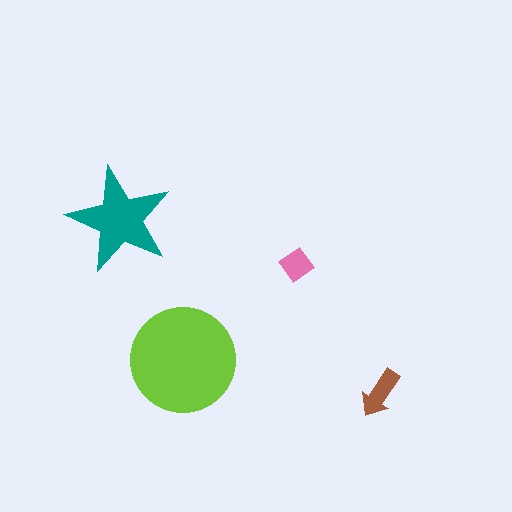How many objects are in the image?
There are 4 objects in the image.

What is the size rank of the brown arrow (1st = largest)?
3rd.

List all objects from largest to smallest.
The lime circle, the teal star, the brown arrow, the pink diamond.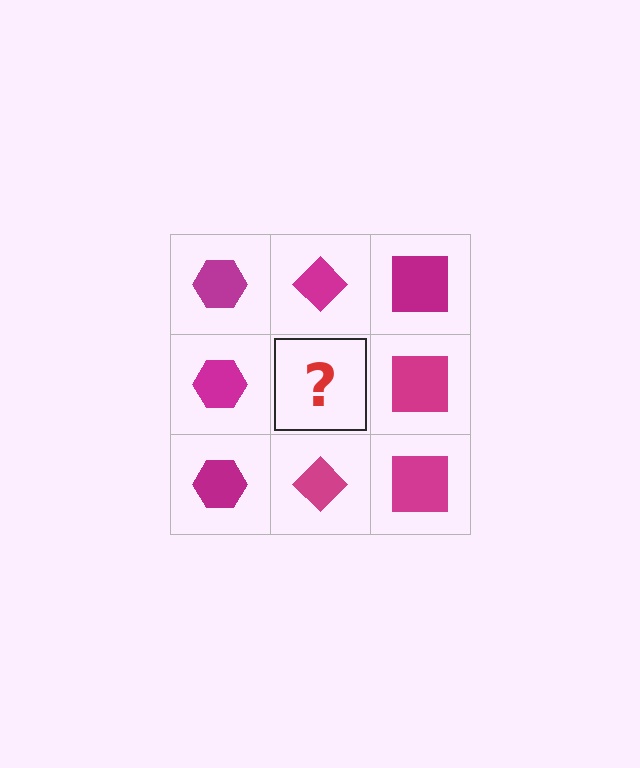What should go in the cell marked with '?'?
The missing cell should contain a magenta diamond.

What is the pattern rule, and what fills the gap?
The rule is that each column has a consistent shape. The gap should be filled with a magenta diamond.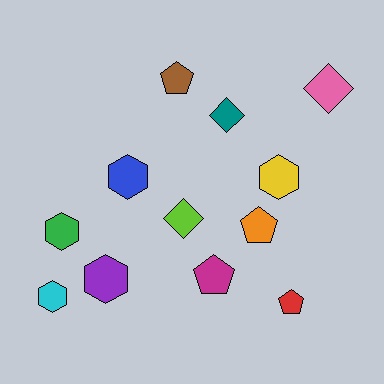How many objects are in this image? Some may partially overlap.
There are 12 objects.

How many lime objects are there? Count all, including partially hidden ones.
There is 1 lime object.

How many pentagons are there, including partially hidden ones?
There are 4 pentagons.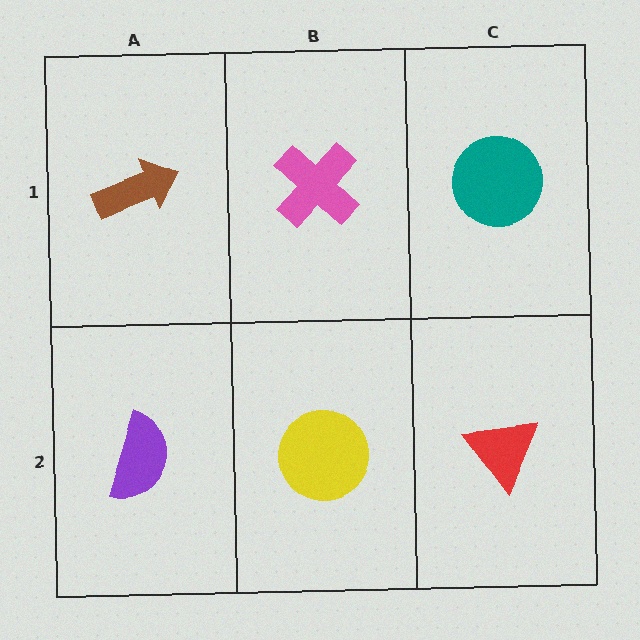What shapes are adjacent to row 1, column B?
A yellow circle (row 2, column B), a brown arrow (row 1, column A), a teal circle (row 1, column C).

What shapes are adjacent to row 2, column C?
A teal circle (row 1, column C), a yellow circle (row 2, column B).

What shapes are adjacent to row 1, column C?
A red triangle (row 2, column C), a pink cross (row 1, column B).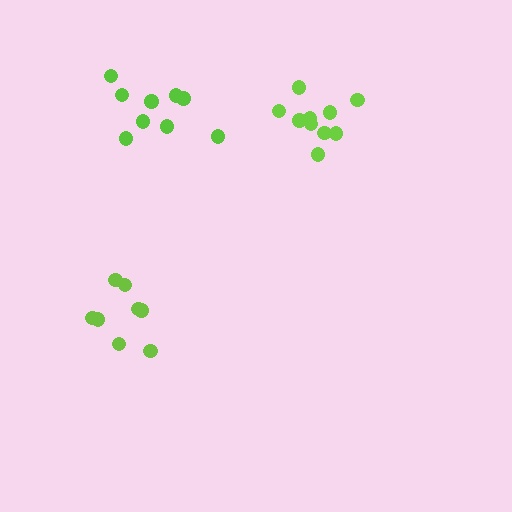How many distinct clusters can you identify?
There are 3 distinct clusters.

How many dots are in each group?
Group 1: 8 dots, Group 2: 9 dots, Group 3: 10 dots (27 total).